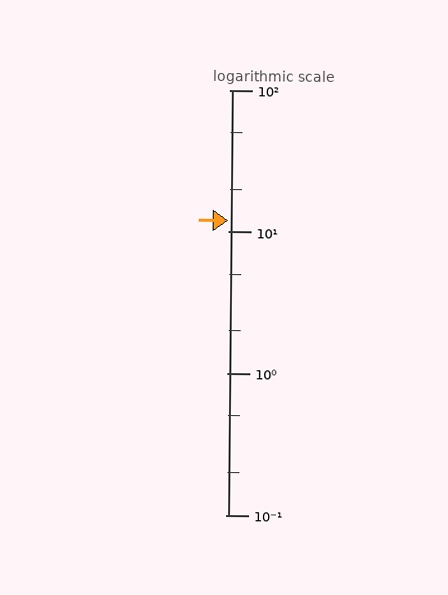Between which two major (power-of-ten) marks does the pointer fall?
The pointer is between 10 and 100.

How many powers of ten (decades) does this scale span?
The scale spans 3 decades, from 0.1 to 100.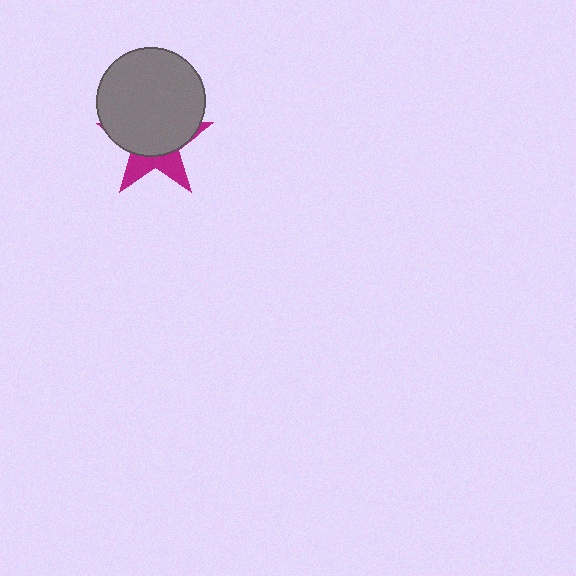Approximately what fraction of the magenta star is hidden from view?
Roughly 66% of the magenta star is hidden behind the gray circle.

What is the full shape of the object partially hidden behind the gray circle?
The partially hidden object is a magenta star.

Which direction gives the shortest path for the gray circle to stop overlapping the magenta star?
Moving up gives the shortest separation.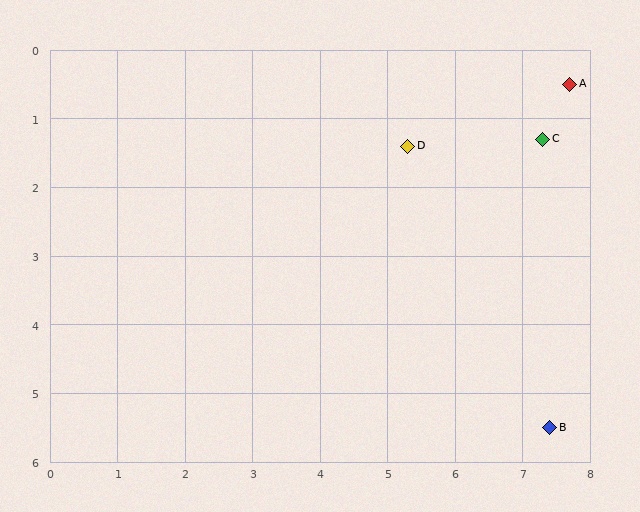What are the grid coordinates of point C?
Point C is at approximately (7.3, 1.3).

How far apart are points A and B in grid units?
Points A and B are about 5.0 grid units apart.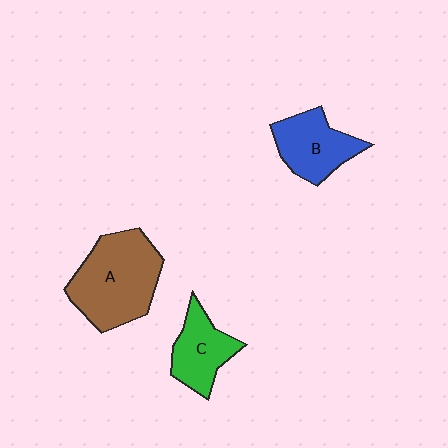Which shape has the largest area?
Shape A (brown).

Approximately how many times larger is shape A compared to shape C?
Approximately 1.8 times.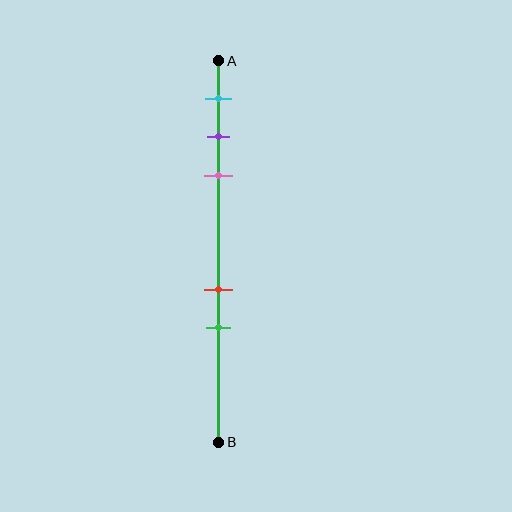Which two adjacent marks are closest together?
The purple and pink marks are the closest adjacent pair.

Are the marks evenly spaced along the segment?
No, the marks are not evenly spaced.